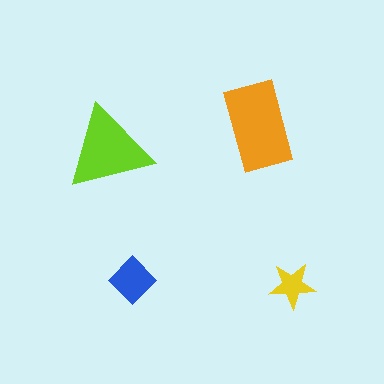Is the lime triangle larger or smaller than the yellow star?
Larger.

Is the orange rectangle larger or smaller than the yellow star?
Larger.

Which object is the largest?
The orange rectangle.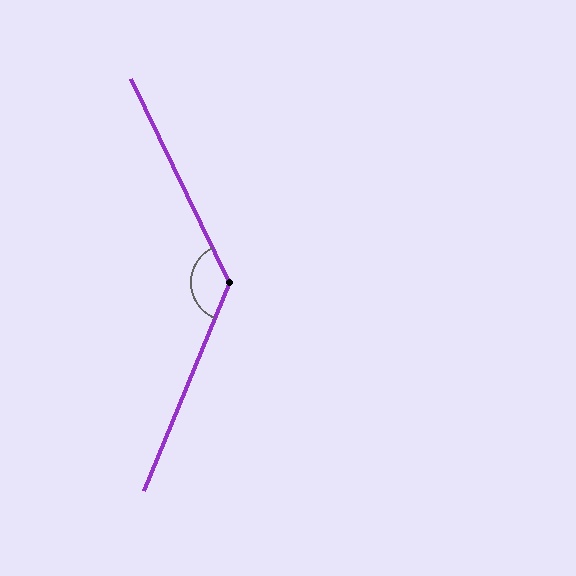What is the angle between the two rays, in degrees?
Approximately 132 degrees.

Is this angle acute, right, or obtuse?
It is obtuse.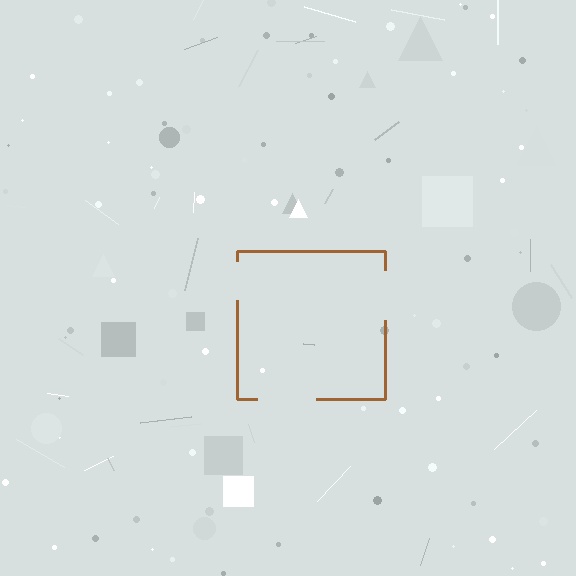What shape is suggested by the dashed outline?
The dashed outline suggests a square.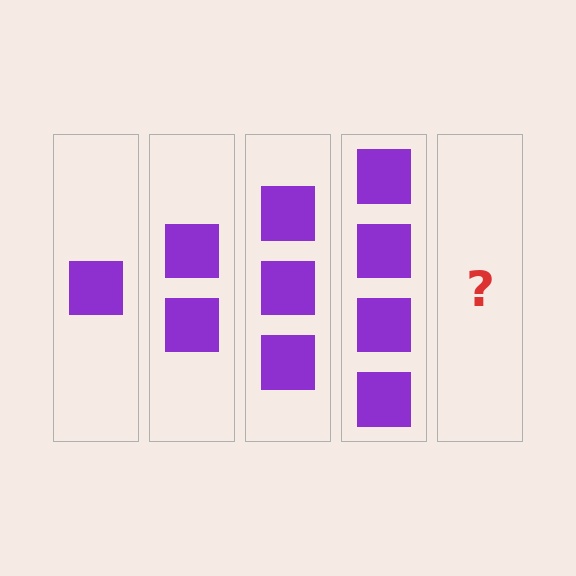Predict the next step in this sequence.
The next step is 5 squares.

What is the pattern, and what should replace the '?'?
The pattern is that each step adds one more square. The '?' should be 5 squares.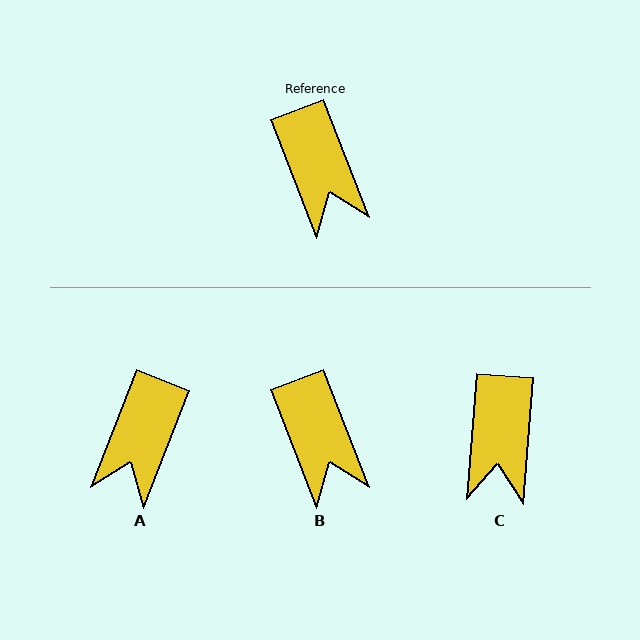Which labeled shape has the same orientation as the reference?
B.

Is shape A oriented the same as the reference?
No, it is off by about 43 degrees.